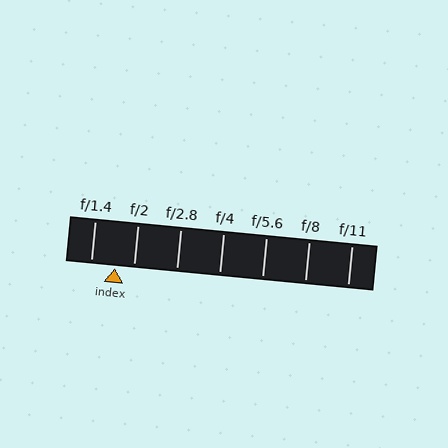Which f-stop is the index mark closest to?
The index mark is closest to f/2.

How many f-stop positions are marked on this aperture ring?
There are 7 f-stop positions marked.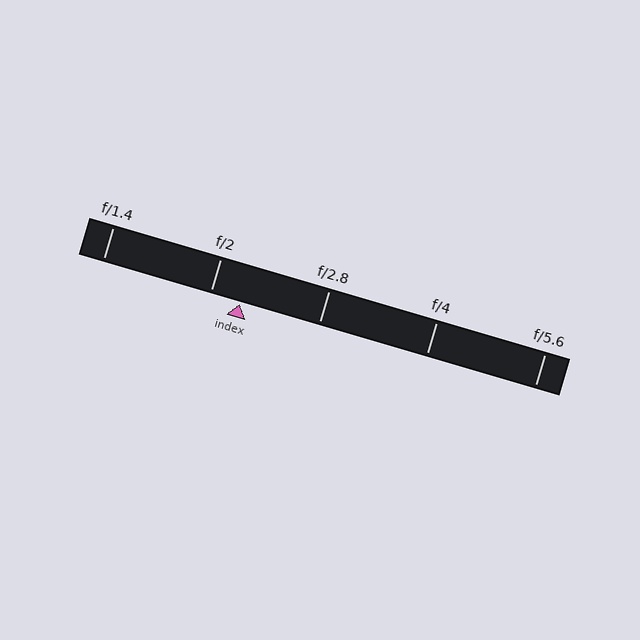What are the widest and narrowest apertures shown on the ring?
The widest aperture shown is f/1.4 and the narrowest is f/5.6.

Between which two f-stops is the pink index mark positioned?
The index mark is between f/2 and f/2.8.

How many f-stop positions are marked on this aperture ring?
There are 5 f-stop positions marked.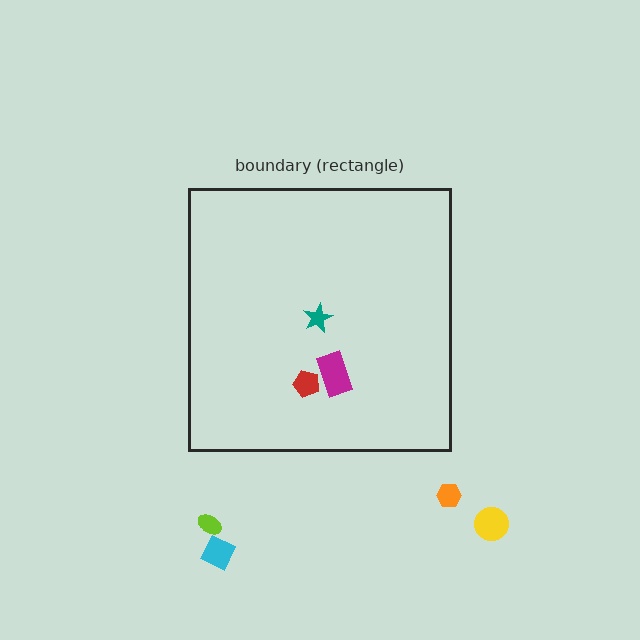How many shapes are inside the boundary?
3 inside, 4 outside.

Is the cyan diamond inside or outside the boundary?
Outside.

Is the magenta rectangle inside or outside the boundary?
Inside.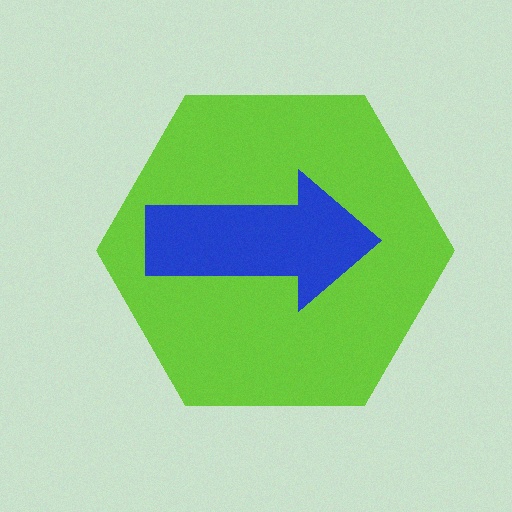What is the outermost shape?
The lime hexagon.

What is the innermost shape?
The blue arrow.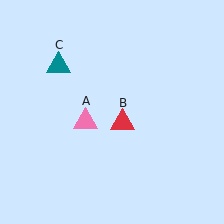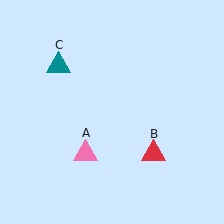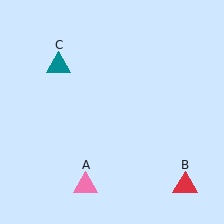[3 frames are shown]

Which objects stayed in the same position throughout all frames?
Teal triangle (object C) remained stationary.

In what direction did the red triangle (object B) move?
The red triangle (object B) moved down and to the right.